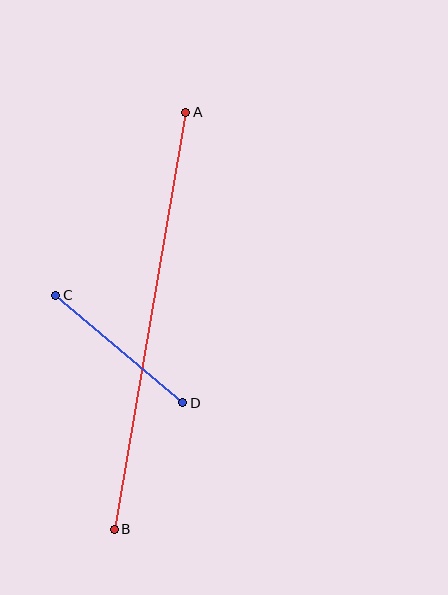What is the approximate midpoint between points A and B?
The midpoint is at approximately (150, 321) pixels.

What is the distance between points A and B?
The distance is approximately 423 pixels.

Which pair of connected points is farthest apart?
Points A and B are farthest apart.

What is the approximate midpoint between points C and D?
The midpoint is at approximately (119, 349) pixels.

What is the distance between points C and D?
The distance is approximately 167 pixels.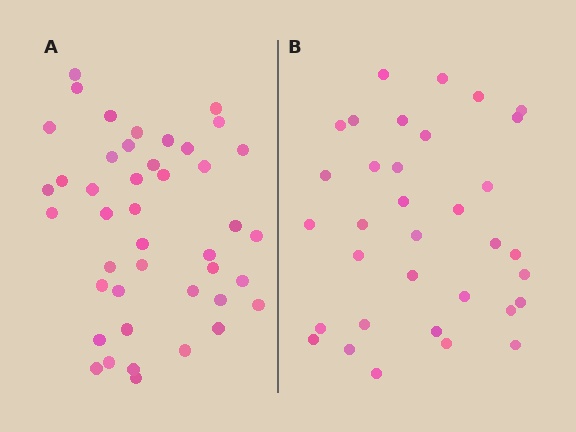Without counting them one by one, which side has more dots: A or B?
Region A (the left region) has more dots.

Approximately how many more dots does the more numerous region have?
Region A has roughly 8 or so more dots than region B.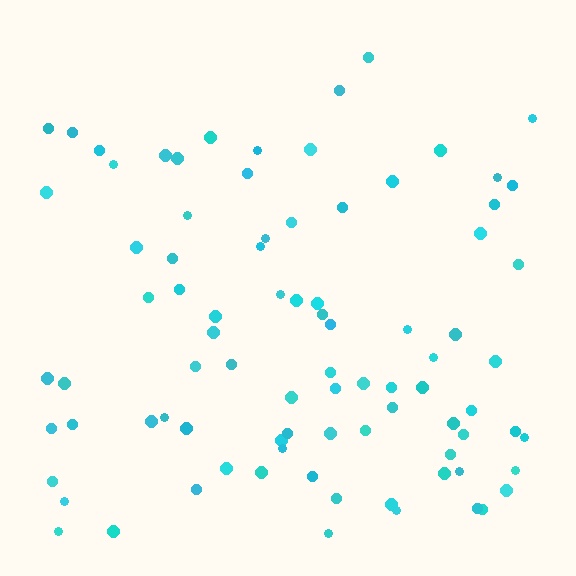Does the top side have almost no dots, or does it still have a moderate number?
Still a moderate number, just noticeably fewer than the bottom.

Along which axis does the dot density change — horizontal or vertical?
Vertical.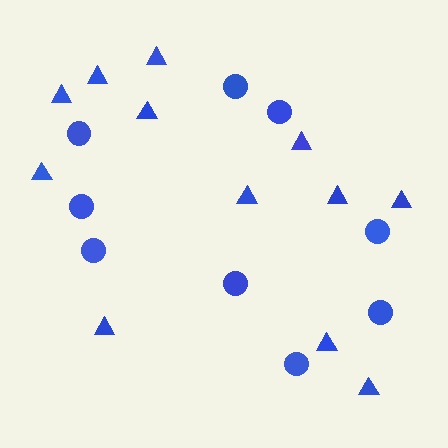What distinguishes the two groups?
There are 2 groups: one group of triangles (12) and one group of circles (9).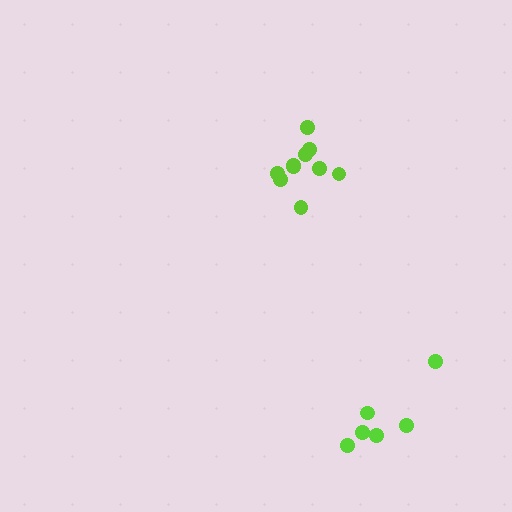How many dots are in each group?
Group 1: 6 dots, Group 2: 10 dots (16 total).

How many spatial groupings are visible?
There are 2 spatial groupings.